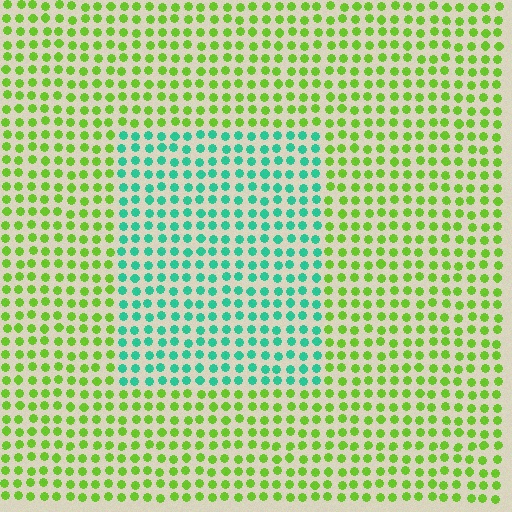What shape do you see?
I see a rectangle.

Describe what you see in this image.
The image is filled with small lime elements in a uniform arrangement. A rectangle-shaped region is visible where the elements are tinted to a slightly different hue, forming a subtle color boundary.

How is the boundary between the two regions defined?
The boundary is defined purely by a slight shift in hue (about 64 degrees). Spacing, size, and orientation are identical on both sides.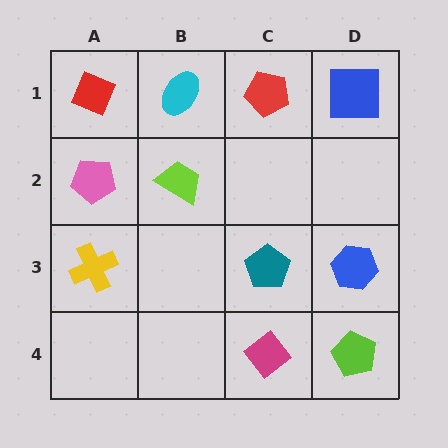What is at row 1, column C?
A red pentagon.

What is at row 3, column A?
A yellow cross.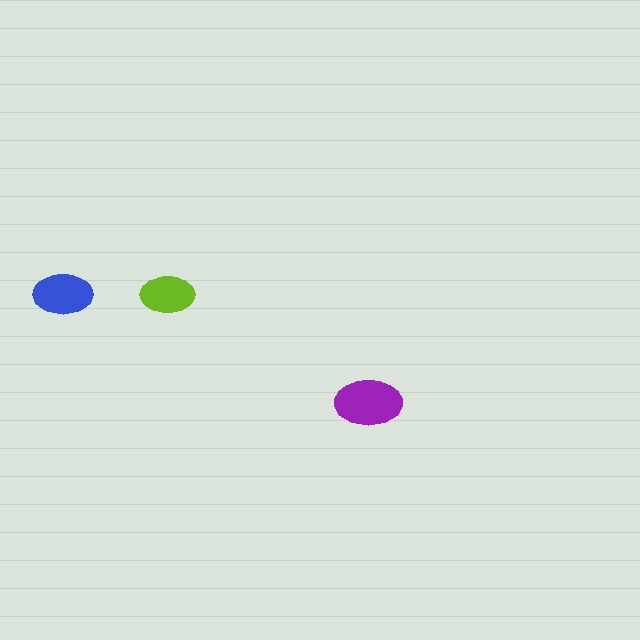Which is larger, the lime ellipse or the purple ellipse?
The purple one.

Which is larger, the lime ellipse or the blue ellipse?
The blue one.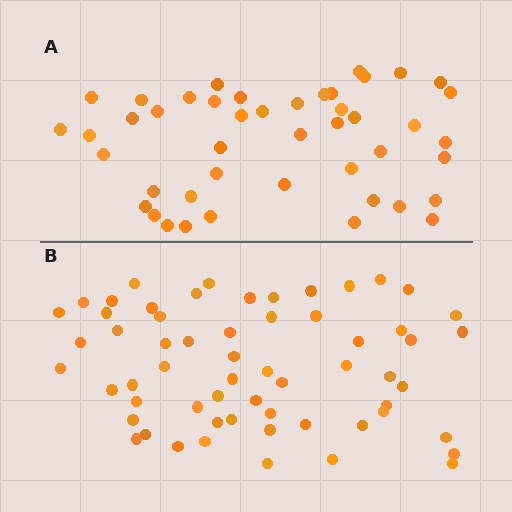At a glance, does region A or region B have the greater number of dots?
Region B (the bottom region) has more dots.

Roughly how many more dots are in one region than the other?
Region B has approximately 15 more dots than region A.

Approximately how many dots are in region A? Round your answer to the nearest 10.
About 40 dots. (The exact count is 45, which rounds to 40.)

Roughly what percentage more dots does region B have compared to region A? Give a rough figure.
About 35% more.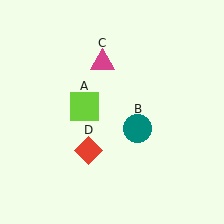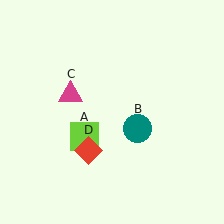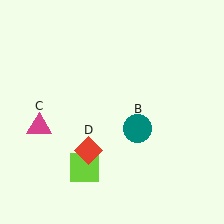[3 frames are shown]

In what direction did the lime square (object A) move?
The lime square (object A) moved down.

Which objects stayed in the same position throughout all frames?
Teal circle (object B) and red diamond (object D) remained stationary.